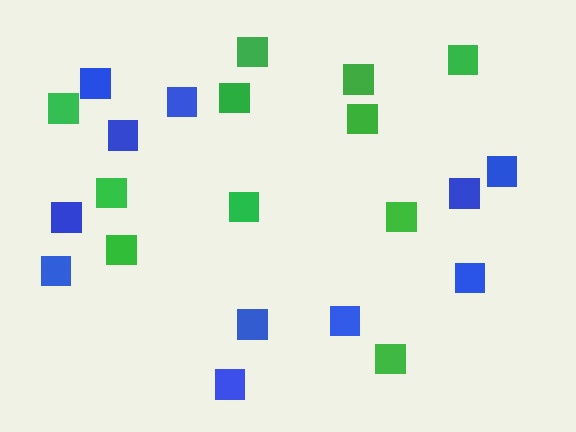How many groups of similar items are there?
There are 2 groups: one group of blue squares (11) and one group of green squares (11).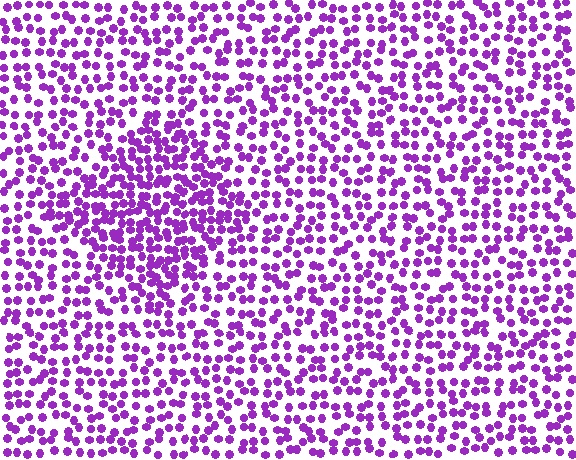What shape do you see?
I see a diamond.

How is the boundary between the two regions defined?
The boundary is defined by a change in element density (approximately 1.7x ratio). All elements are the same color, size, and shape.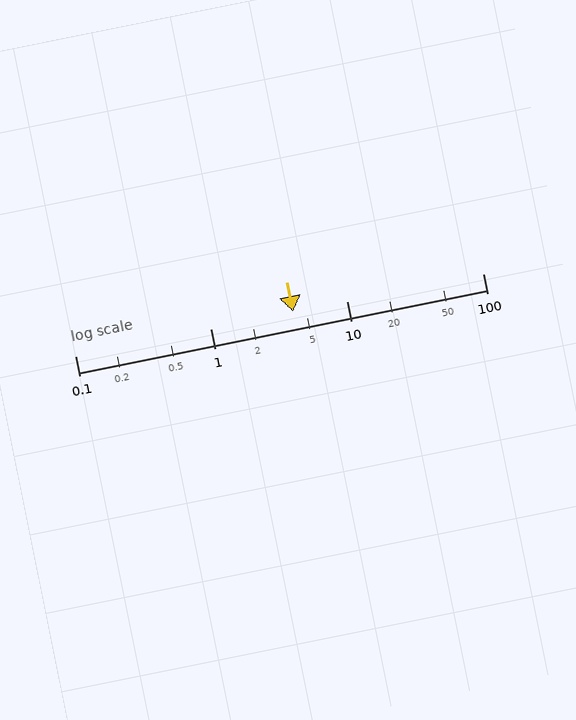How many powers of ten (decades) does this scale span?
The scale spans 3 decades, from 0.1 to 100.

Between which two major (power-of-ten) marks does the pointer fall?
The pointer is between 1 and 10.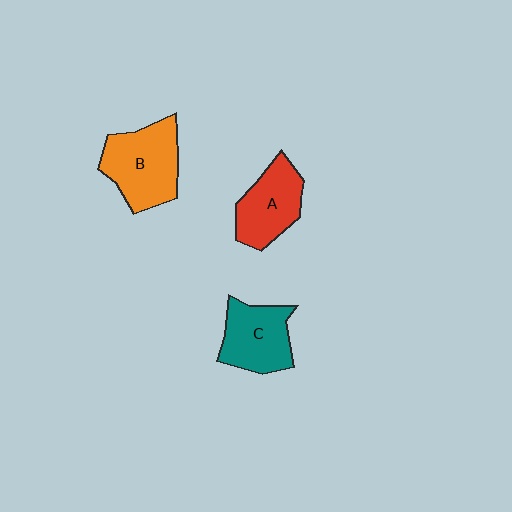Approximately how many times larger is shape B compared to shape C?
Approximately 1.2 times.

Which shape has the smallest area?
Shape A (red).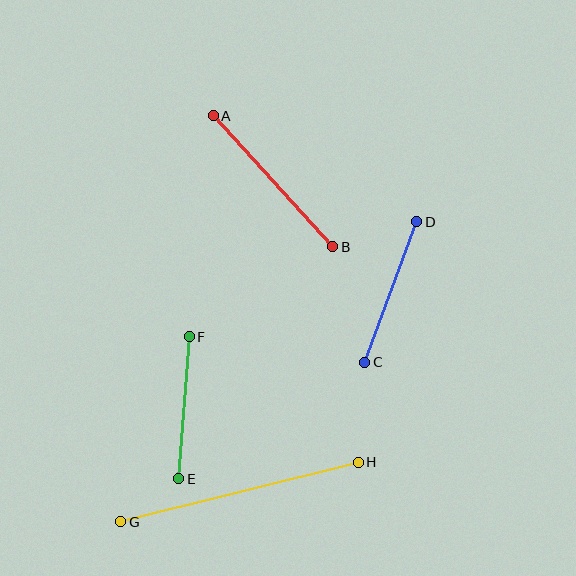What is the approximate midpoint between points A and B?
The midpoint is at approximately (273, 181) pixels.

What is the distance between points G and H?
The distance is approximately 245 pixels.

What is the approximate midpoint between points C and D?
The midpoint is at approximately (391, 292) pixels.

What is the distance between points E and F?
The distance is approximately 142 pixels.